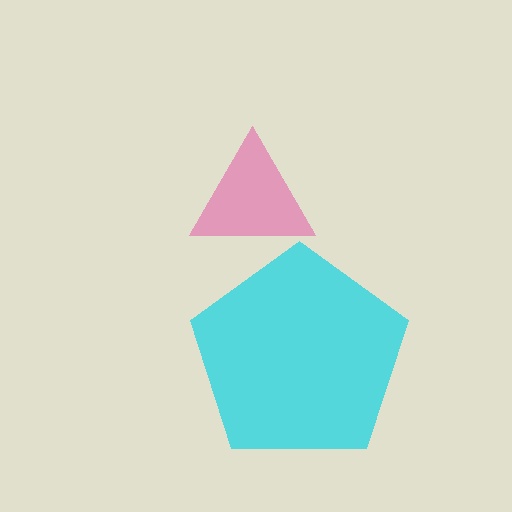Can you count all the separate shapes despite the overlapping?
Yes, there are 2 separate shapes.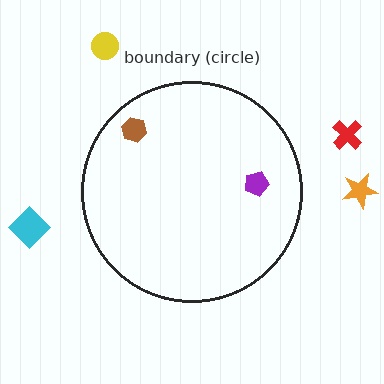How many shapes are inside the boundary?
2 inside, 4 outside.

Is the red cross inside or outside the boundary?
Outside.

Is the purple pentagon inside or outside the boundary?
Inside.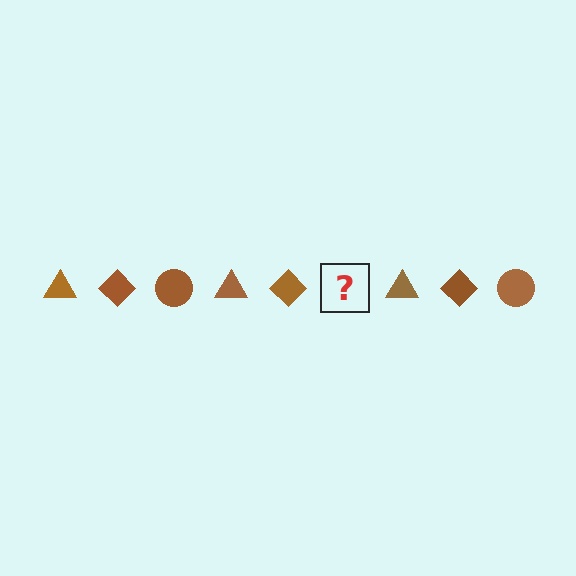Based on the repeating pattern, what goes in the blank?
The blank should be a brown circle.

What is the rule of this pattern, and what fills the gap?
The rule is that the pattern cycles through triangle, diamond, circle shapes in brown. The gap should be filled with a brown circle.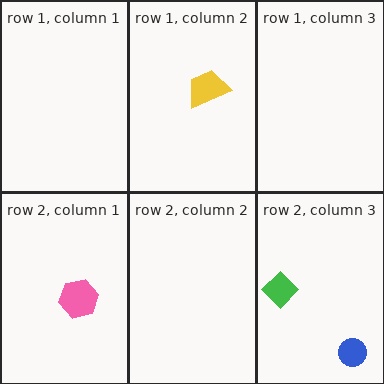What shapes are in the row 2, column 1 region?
The pink hexagon.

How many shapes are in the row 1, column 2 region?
1.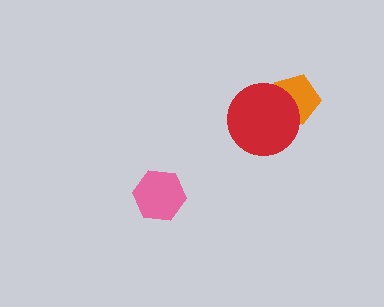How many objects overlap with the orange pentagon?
1 object overlaps with the orange pentagon.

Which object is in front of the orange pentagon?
The red circle is in front of the orange pentagon.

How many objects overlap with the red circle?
1 object overlaps with the red circle.